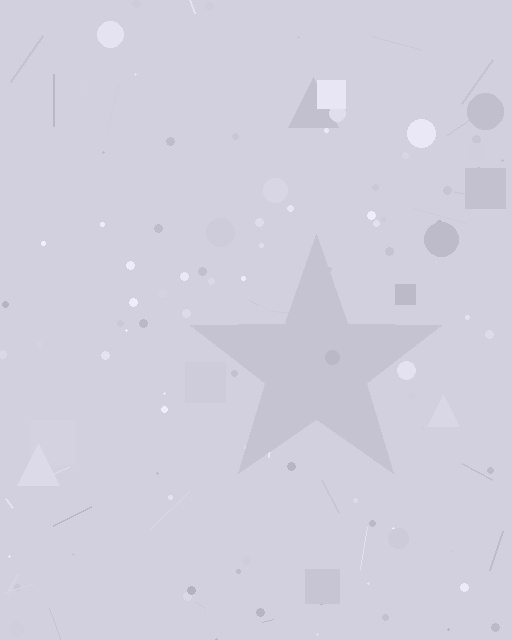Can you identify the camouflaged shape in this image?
The camouflaged shape is a star.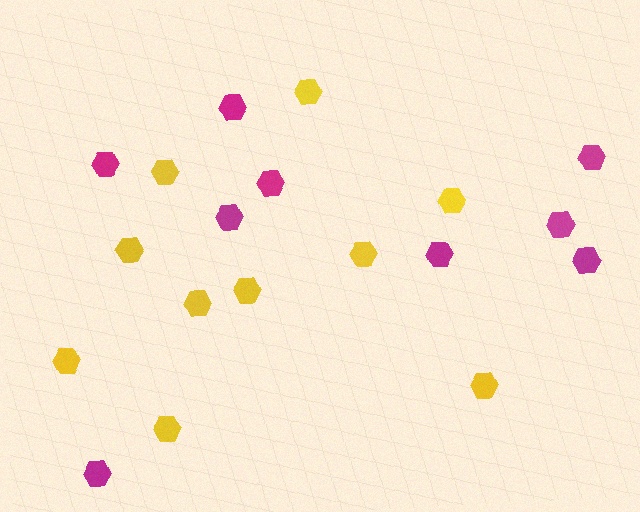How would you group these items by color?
There are 2 groups: one group of yellow hexagons (10) and one group of magenta hexagons (9).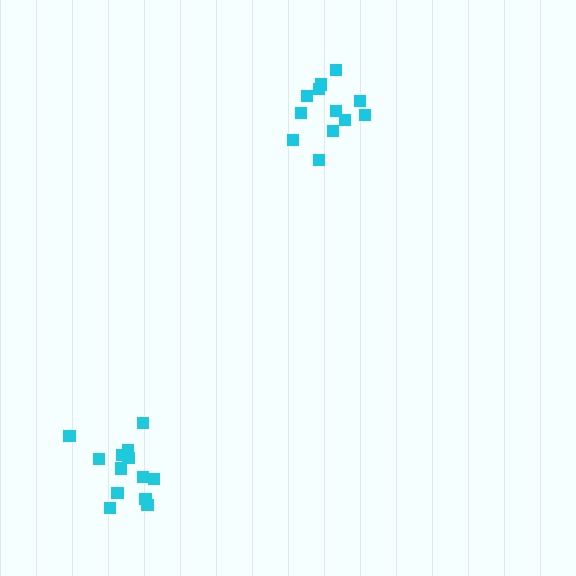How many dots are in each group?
Group 1: 13 dots, Group 2: 12 dots (25 total).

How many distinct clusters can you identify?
There are 2 distinct clusters.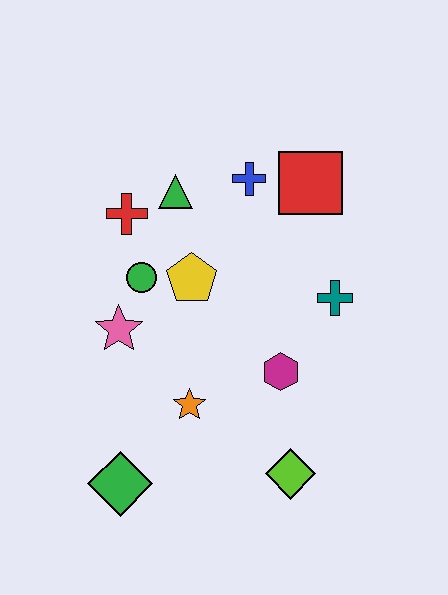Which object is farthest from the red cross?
The lime diamond is farthest from the red cross.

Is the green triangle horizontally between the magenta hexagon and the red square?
No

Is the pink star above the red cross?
No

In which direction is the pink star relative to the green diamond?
The pink star is above the green diamond.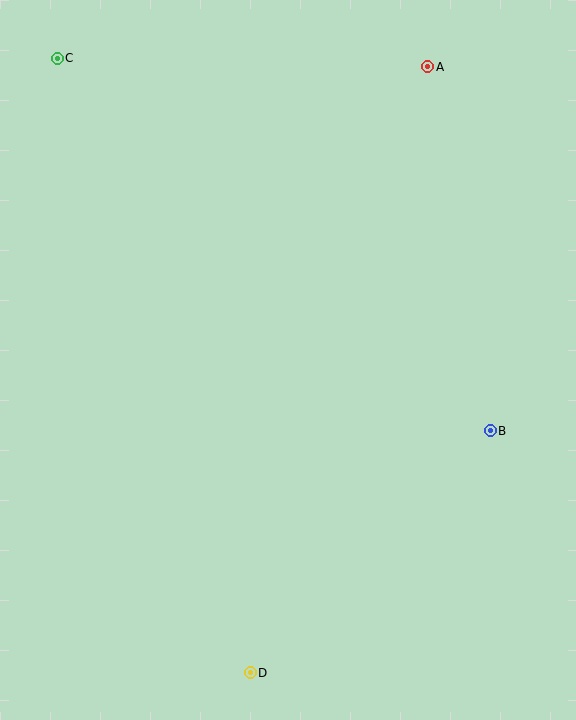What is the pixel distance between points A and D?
The distance between A and D is 631 pixels.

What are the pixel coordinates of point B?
Point B is at (490, 431).